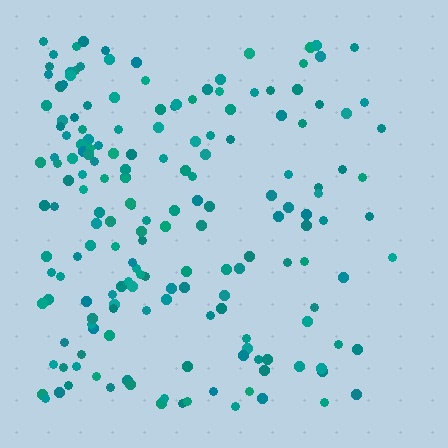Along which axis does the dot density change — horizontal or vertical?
Horizontal.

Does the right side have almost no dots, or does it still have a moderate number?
Still a moderate number, just noticeably fewer than the left.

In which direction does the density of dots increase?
From right to left, with the left side densest.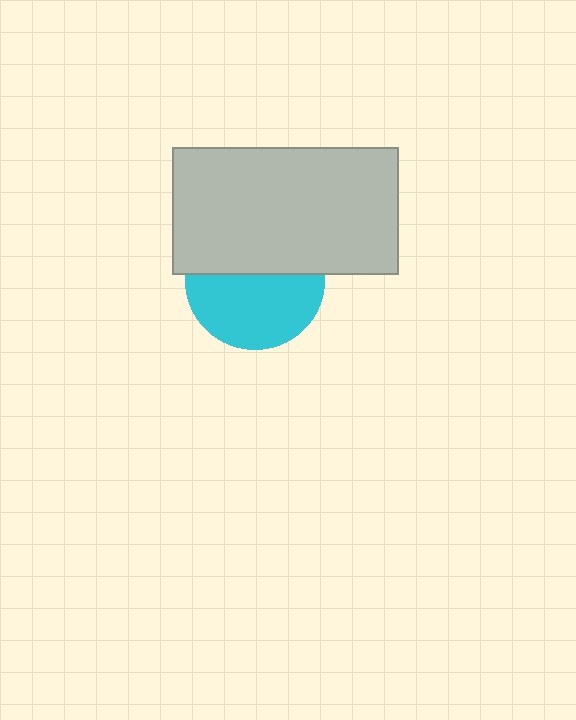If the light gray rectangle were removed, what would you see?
You would see the complete cyan circle.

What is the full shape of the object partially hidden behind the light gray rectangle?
The partially hidden object is a cyan circle.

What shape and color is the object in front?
The object in front is a light gray rectangle.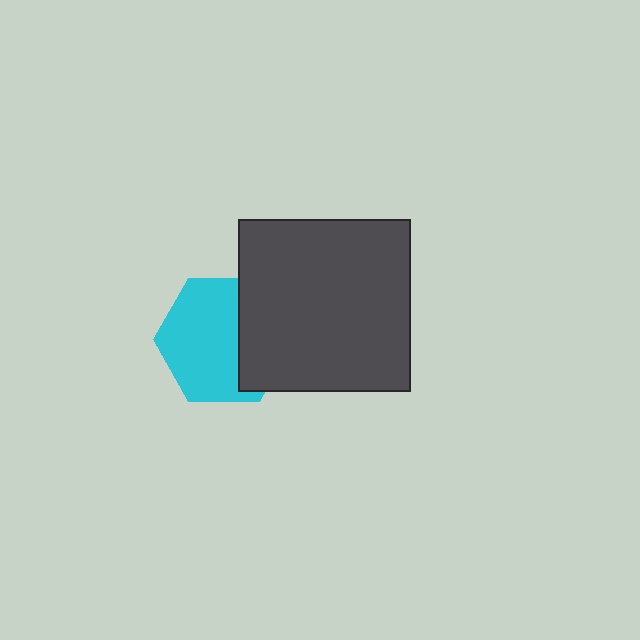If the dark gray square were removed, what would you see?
You would see the complete cyan hexagon.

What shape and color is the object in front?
The object in front is a dark gray square.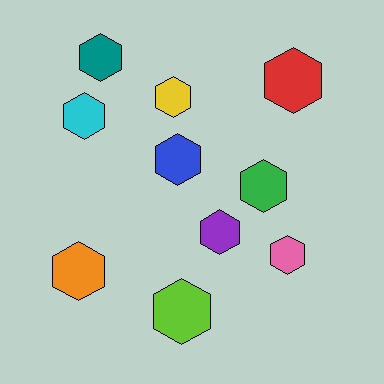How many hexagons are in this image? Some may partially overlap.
There are 10 hexagons.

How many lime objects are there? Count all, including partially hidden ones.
There is 1 lime object.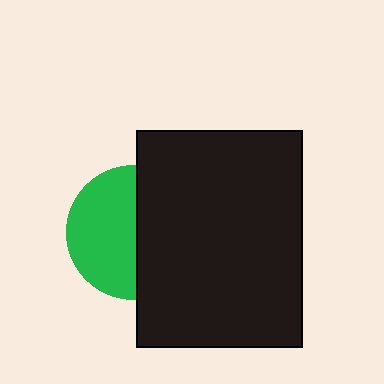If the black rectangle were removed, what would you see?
You would see the complete green circle.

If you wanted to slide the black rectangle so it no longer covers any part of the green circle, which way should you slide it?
Slide it right — that is the most direct way to separate the two shapes.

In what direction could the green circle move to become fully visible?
The green circle could move left. That would shift it out from behind the black rectangle entirely.